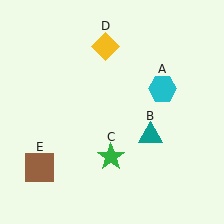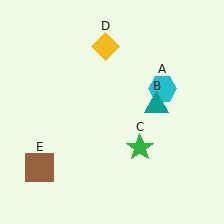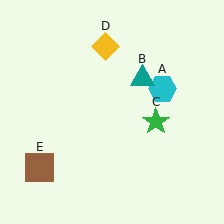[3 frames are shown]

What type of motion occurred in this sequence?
The teal triangle (object B), green star (object C) rotated counterclockwise around the center of the scene.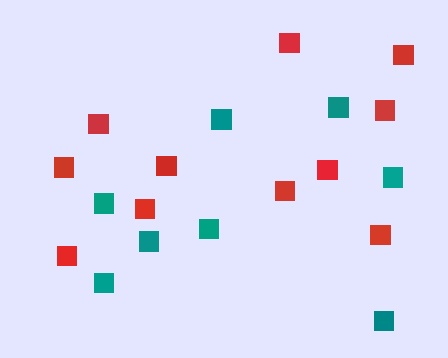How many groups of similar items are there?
There are 2 groups: one group of teal squares (8) and one group of red squares (11).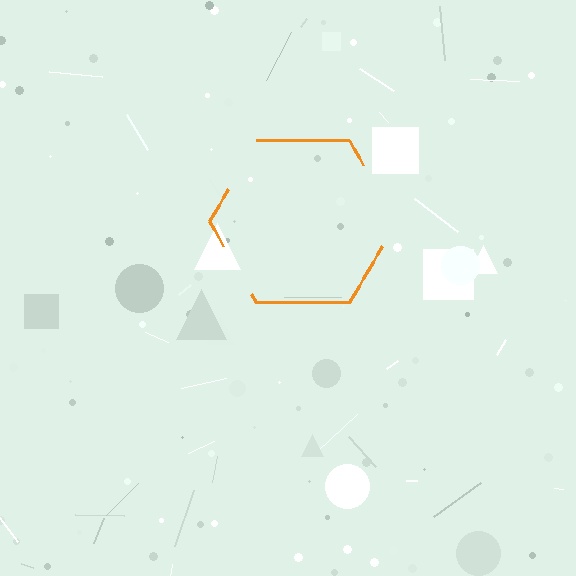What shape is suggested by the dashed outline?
The dashed outline suggests a hexagon.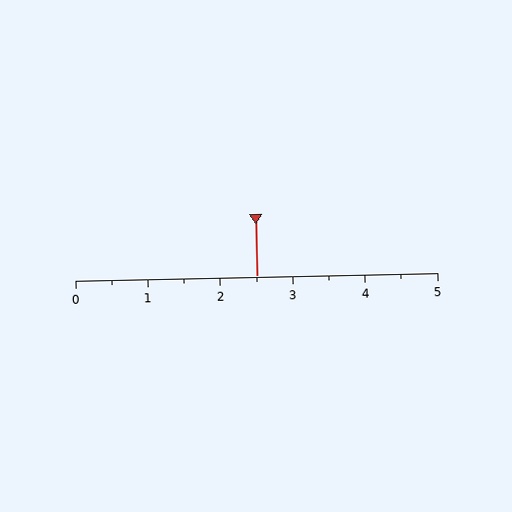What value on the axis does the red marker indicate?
The marker indicates approximately 2.5.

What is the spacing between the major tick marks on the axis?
The major ticks are spaced 1 apart.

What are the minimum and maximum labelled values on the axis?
The axis runs from 0 to 5.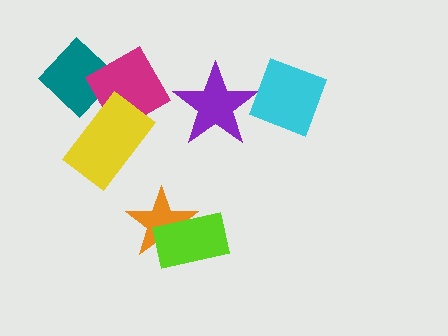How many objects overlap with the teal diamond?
1 object overlaps with the teal diamond.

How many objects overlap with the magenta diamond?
2 objects overlap with the magenta diamond.